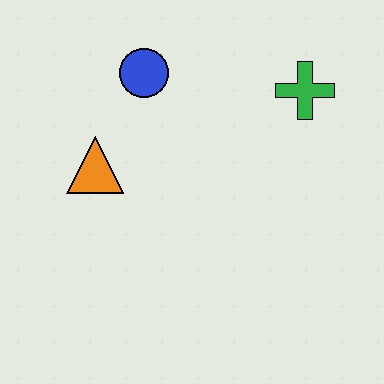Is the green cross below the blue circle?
Yes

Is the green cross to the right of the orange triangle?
Yes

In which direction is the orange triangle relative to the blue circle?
The orange triangle is below the blue circle.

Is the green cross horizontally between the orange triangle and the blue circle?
No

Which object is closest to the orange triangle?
The blue circle is closest to the orange triangle.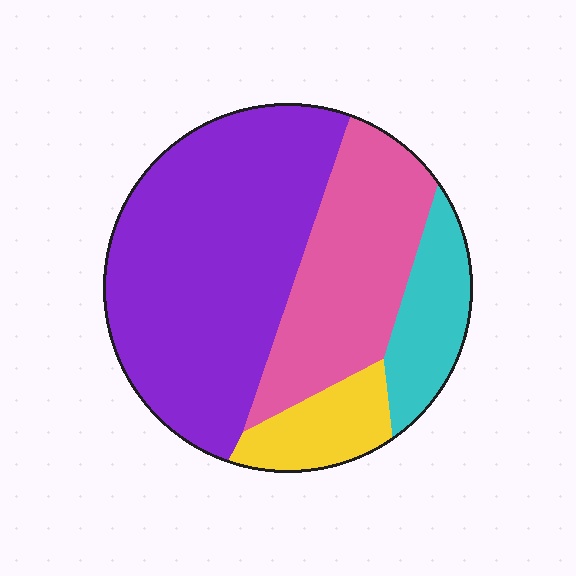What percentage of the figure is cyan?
Cyan takes up less than a sixth of the figure.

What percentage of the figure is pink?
Pink covers about 25% of the figure.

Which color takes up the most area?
Purple, at roughly 50%.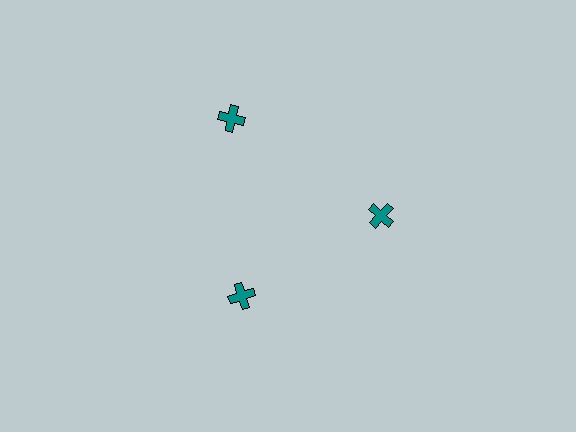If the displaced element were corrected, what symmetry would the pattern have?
It would have 3-fold rotational symmetry — the pattern would map onto itself every 120 degrees.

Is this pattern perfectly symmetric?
No. The 3 teal crosses are arranged in a ring, but one element near the 11 o'clock position is pushed outward from the center, breaking the 3-fold rotational symmetry.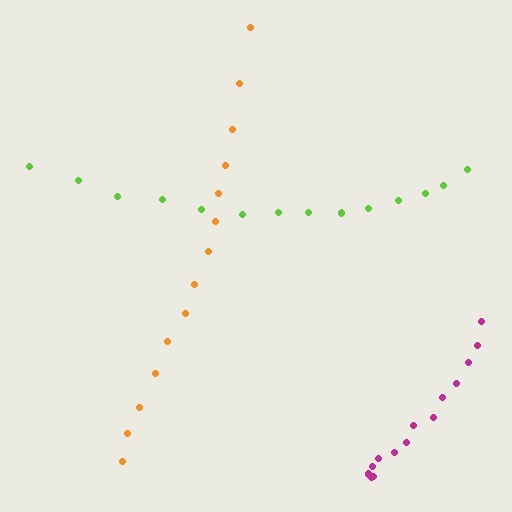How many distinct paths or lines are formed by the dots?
There are 3 distinct paths.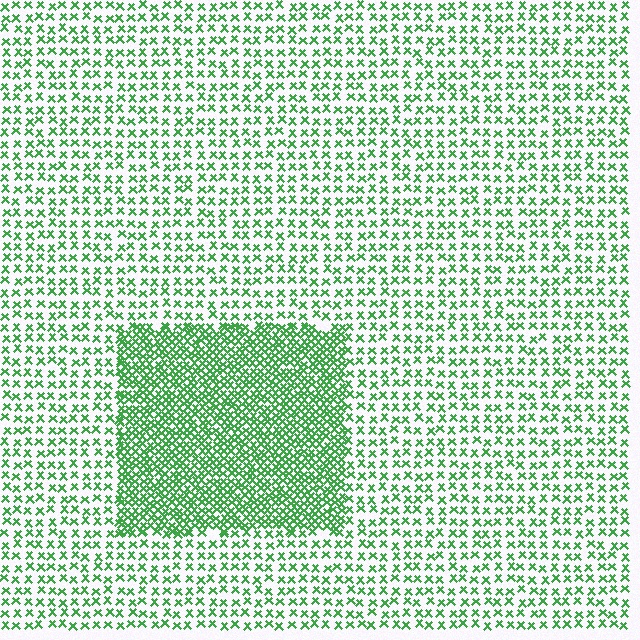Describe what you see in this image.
The image contains small green elements arranged at two different densities. A rectangle-shaped region is visible where the elements are more densely packed than the surrounding area.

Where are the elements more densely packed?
The elements are more densely packed inside the rectangle boundary.